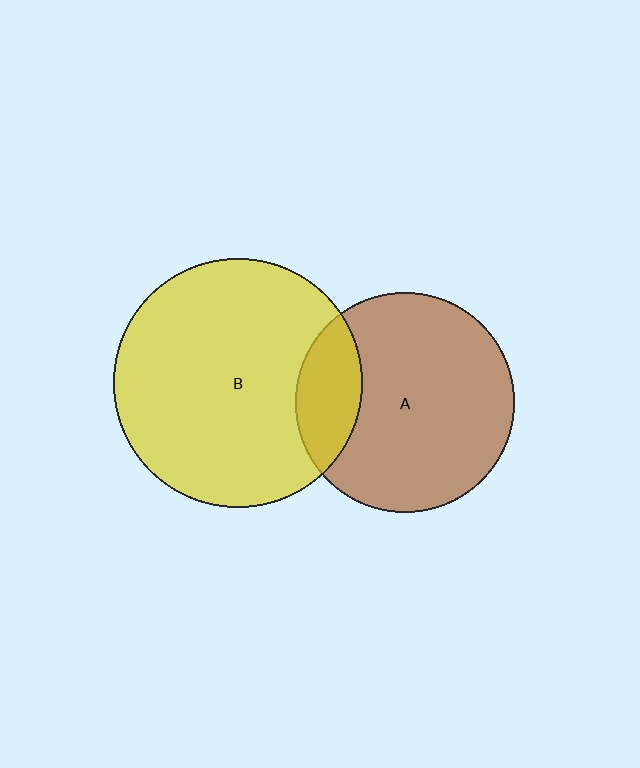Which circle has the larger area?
Circle B (yellow).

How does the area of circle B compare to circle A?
Approximately 1.3 times.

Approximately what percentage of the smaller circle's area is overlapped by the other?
Approximately 20%.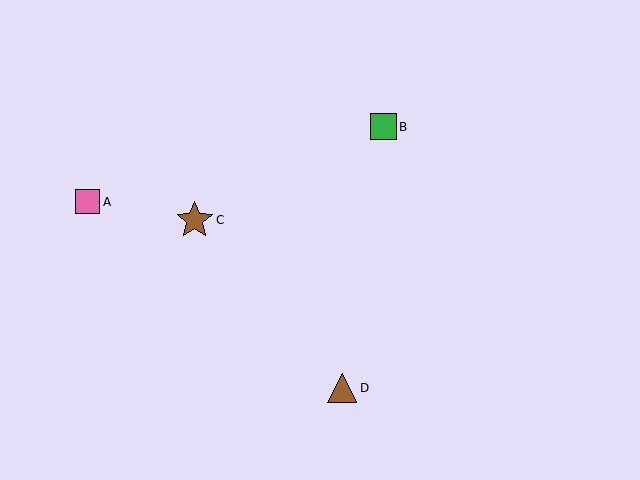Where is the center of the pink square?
The center of the pink square is at (88, 202).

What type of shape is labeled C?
Shape C is a brown star.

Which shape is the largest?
The brown star (labeled C) is the largest.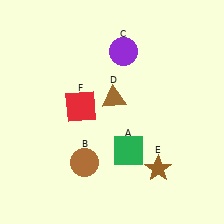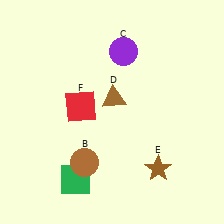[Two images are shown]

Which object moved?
The green square (A) moved left.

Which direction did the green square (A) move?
The green square (A) moved left.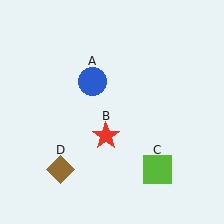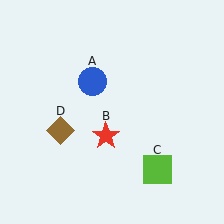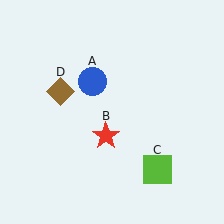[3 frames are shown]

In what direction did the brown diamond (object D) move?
The brown diamond (object D) moved up.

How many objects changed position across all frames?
1 object changed position: brown diamond (object D).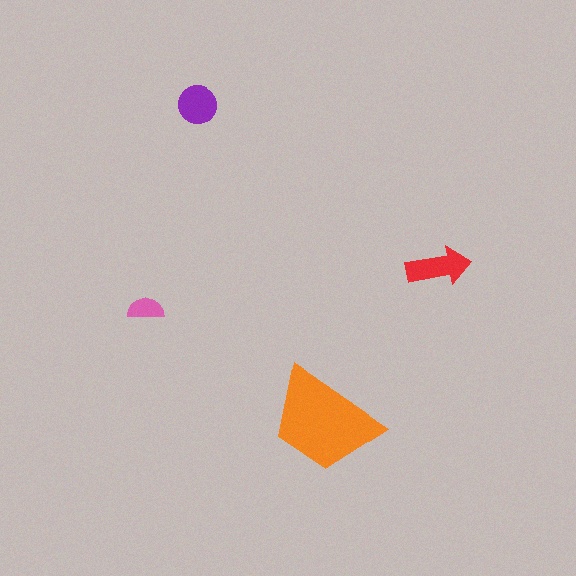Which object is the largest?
The orange trapezoid.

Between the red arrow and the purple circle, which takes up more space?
The red arrow.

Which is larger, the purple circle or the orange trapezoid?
The orange trapezoid.